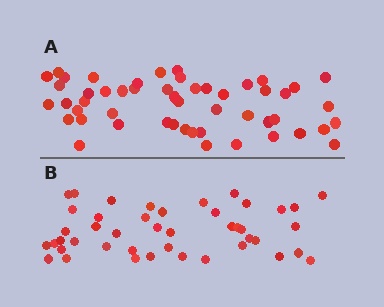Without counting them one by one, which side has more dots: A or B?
Region A (the top region) has more dots.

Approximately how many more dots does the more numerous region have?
Region A has roughly 8 or so more dots than region B.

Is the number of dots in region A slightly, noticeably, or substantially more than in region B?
Region A has only slightly more — the two regions are fairly close. The ratio is roughly 1.2 to 1.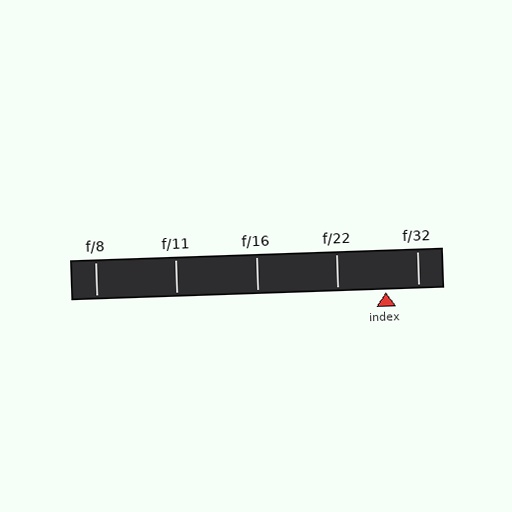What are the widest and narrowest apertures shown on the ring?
The widest aperture shown is f/8 and the narrowest is f/32.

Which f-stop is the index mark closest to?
The index mark is closest to f/32.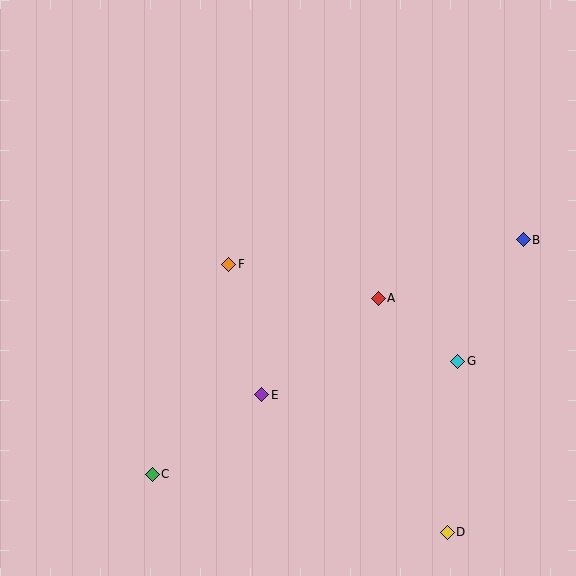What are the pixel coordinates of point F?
Point F is at (229, 264).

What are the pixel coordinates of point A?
Point A is at (378, 298).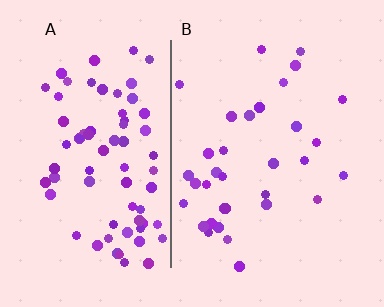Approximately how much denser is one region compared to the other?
Approximately 2.2× — region A over region B.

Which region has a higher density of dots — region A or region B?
A (the left).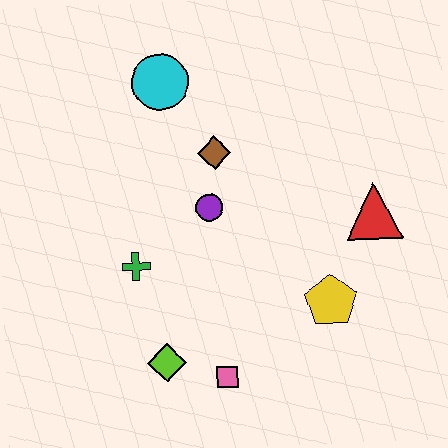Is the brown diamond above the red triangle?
Yes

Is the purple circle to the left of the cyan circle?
No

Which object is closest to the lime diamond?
The pink square is closest to the lime diamond.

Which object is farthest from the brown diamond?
The pink square is farthest from the brown diamond.